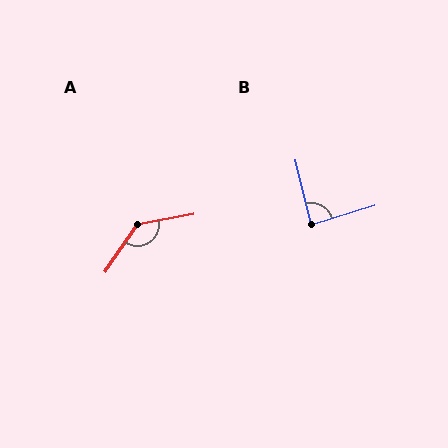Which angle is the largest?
A, at approximately 134 degrees.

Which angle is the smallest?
B, at approximately 86 degrees.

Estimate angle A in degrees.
Approximately 134 degrees.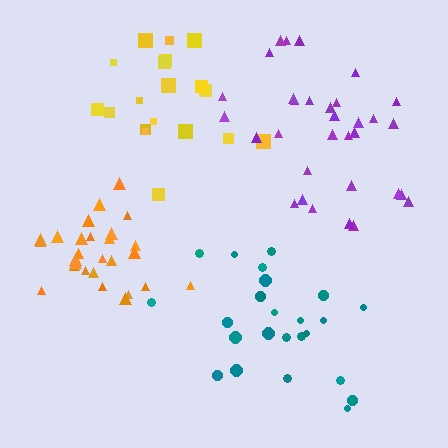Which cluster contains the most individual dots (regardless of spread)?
Purple (32).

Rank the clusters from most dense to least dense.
orange, yellow, purple, teal.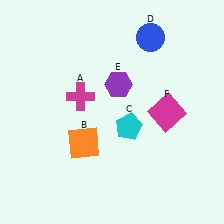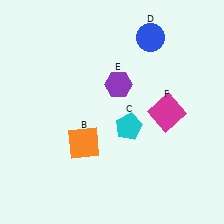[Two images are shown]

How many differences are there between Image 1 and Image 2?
There is 1 difference between the two images.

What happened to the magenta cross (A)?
The magenta cross (A) was removed in Image 2. It was in the top-left area of Image 1.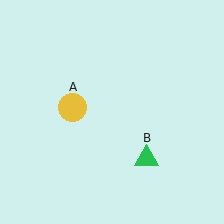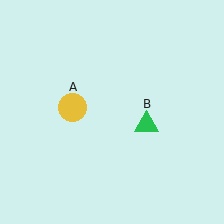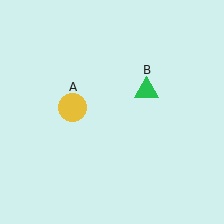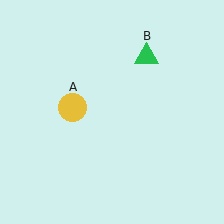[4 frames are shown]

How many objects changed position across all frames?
1 object changed position: green triangle (object B).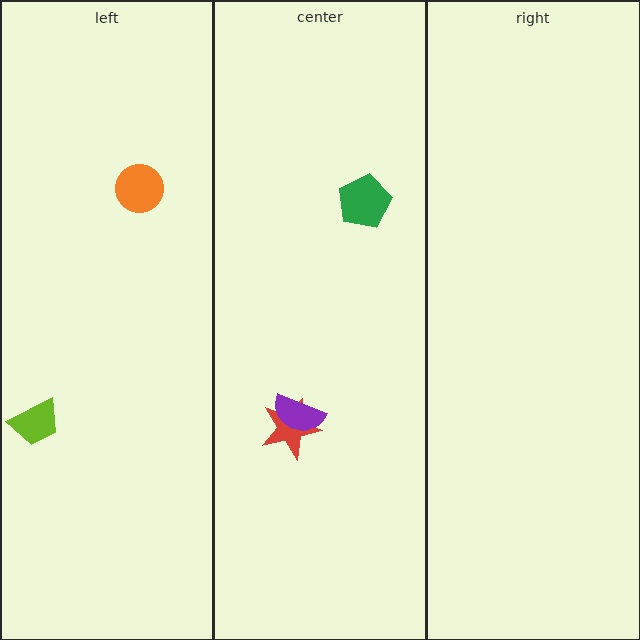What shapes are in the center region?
The red star, the purple semicircle, the green pentagon.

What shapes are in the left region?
The lime trapezoid, the orange circle.